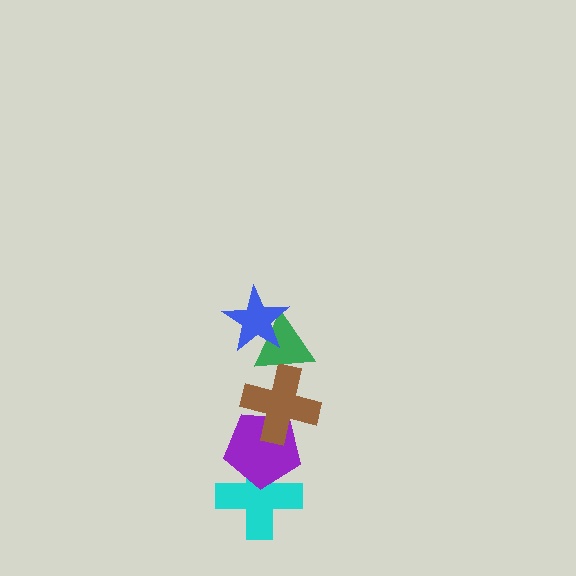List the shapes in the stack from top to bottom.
From top to bottom: the blue star, the green triangle, the brown cross, the purple pentagon, the cyan cross.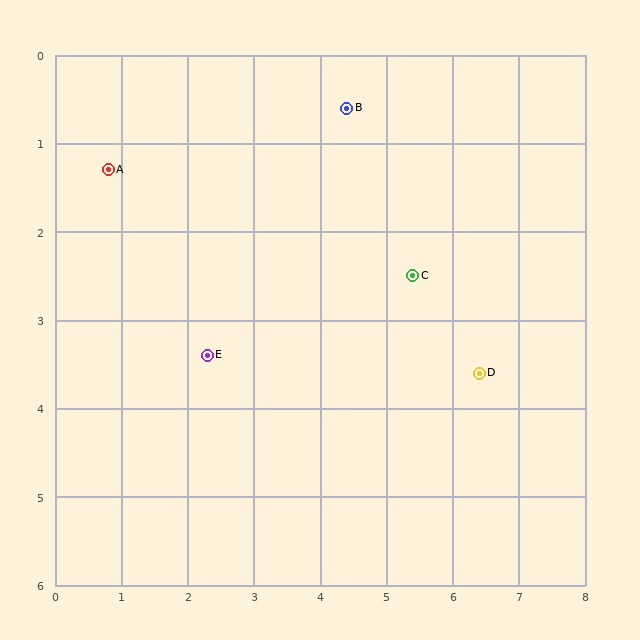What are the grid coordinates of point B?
Point B is at approximately (4.4, 0.6).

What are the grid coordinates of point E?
Point E is at approximately (2.3, 3.4).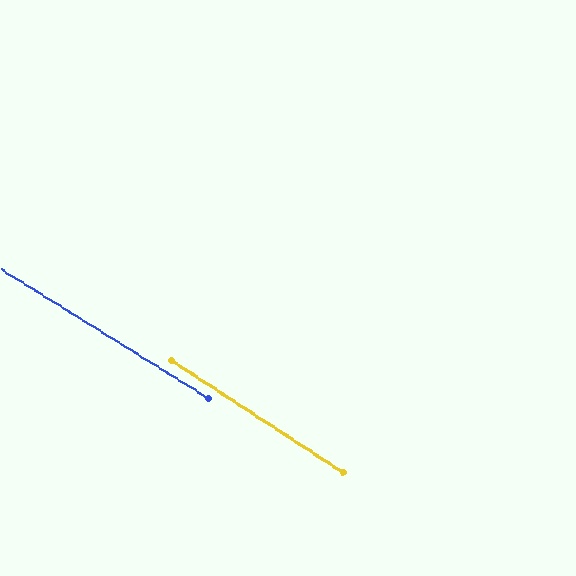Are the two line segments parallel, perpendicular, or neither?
Parallel — their directions differ by only 1.5°.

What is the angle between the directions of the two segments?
Approximately 2 degrees.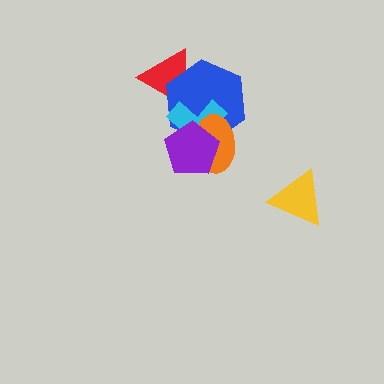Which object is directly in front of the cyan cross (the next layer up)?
The orange ellipse is directly in front of the cyan cross.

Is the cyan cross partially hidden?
Yes, it is partially covered by another shape.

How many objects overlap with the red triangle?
1 object overlaps with the red triangle.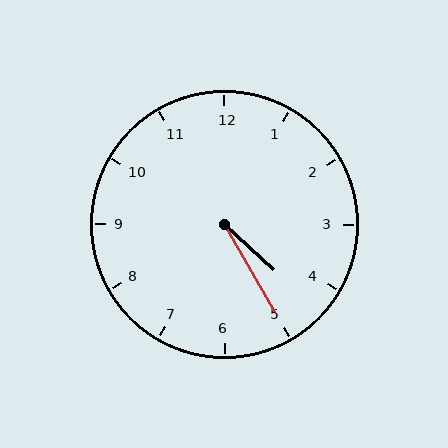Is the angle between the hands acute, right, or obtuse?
It is acute.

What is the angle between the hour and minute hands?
Approximately 18 degrees.